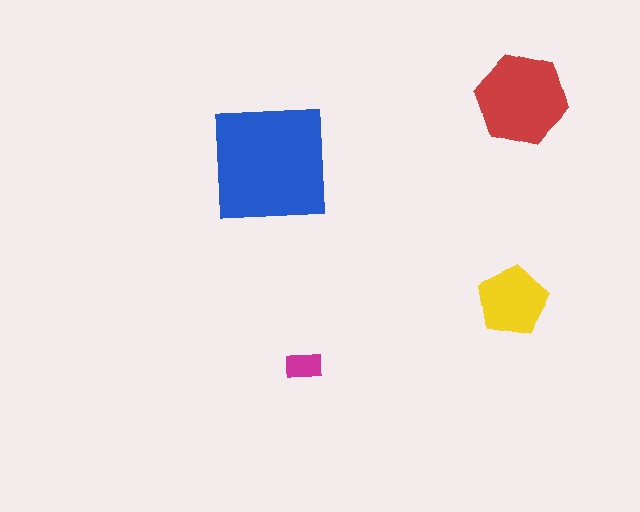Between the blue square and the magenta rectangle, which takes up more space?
The blue square.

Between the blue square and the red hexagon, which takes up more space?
The blue square.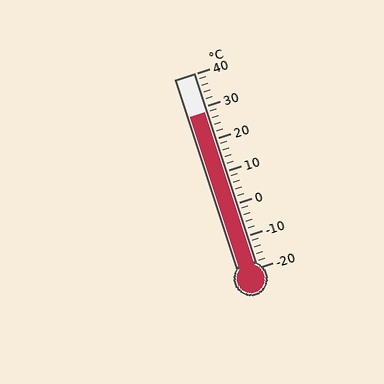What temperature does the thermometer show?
The thermometer shows approximately 28°C.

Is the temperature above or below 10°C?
The temperature is above 10°C.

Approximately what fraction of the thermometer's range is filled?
The thermometer is filled to approximately 80% of its range.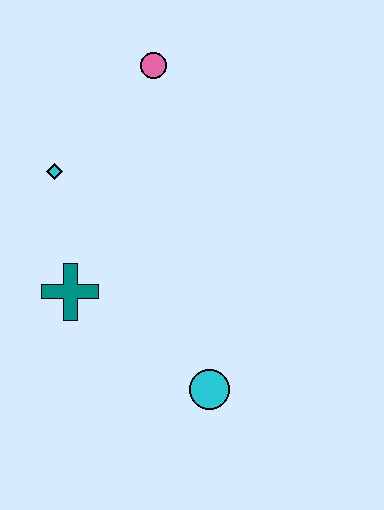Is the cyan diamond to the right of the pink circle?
No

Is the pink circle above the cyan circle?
Yes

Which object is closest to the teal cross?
The cyan diamond is closest to the teal cross.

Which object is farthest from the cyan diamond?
The cyan circle is farthest from the cyan diamond.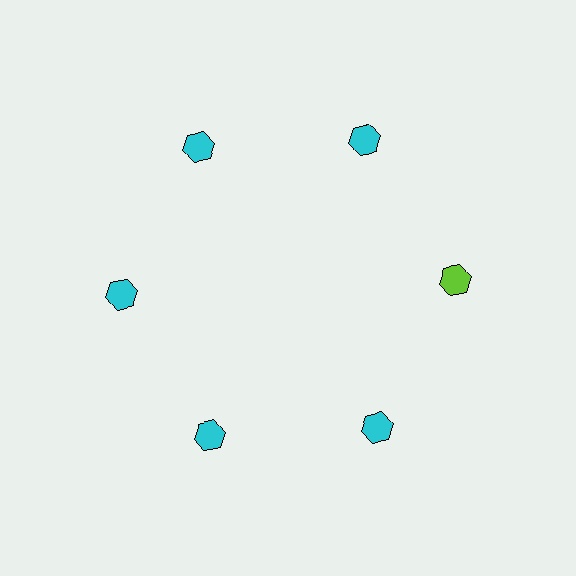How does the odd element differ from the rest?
It has a different color: lime instead of cyan.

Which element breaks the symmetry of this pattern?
The lime hexagon at roughly the 3 o'clock position breaks the symmetry. All other shapes are cyan hexagons.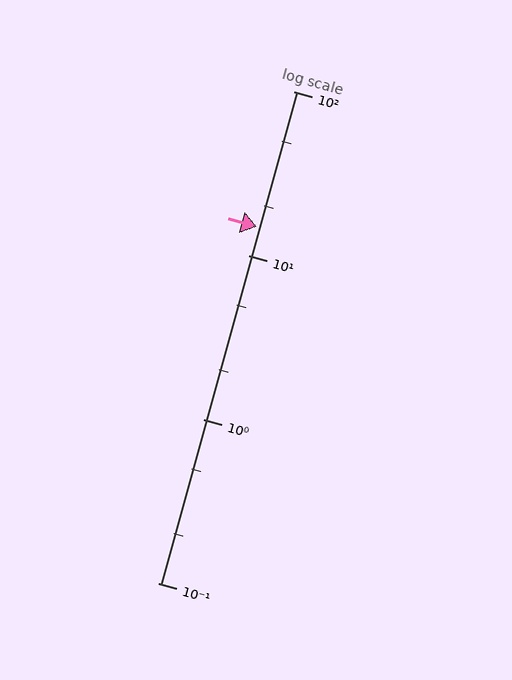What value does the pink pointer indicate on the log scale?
The pointer indicates approximately 15.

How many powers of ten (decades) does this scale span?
The scale spans 3 decades, from 0.1 to 100.